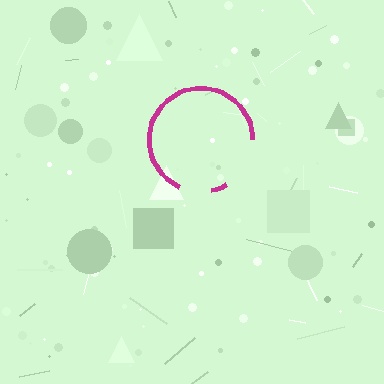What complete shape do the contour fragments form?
The contour fragments form a circle.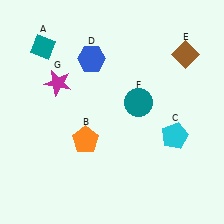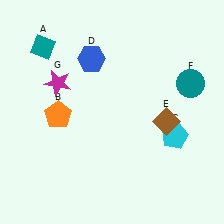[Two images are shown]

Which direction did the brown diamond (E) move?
The brown diamond (E) moved down.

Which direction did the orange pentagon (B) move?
The orange pentagon (B) moved left.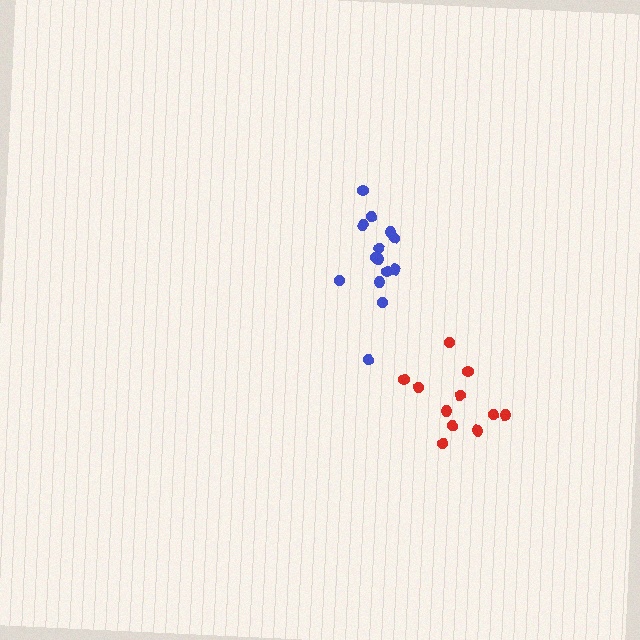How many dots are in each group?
Group 1: 11 dots, Group 2: 14 dots (25 total).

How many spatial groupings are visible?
There are 2 spatial groupings.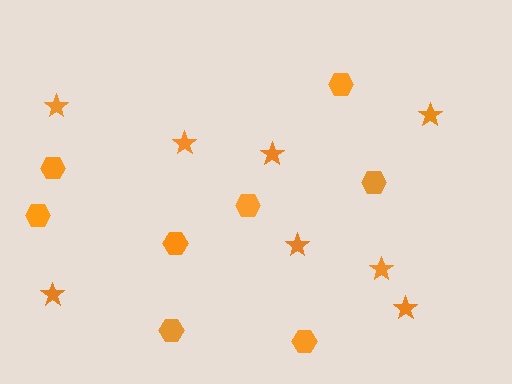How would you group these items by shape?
There are 2 groups: one group of stars (8) and one group of hexagons (8).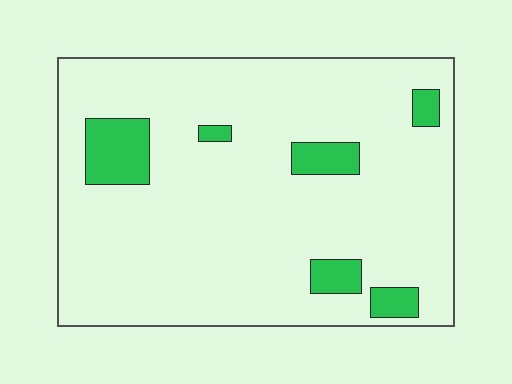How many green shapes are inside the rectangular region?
6.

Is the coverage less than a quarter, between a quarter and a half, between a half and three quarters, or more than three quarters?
Less than a quarter.